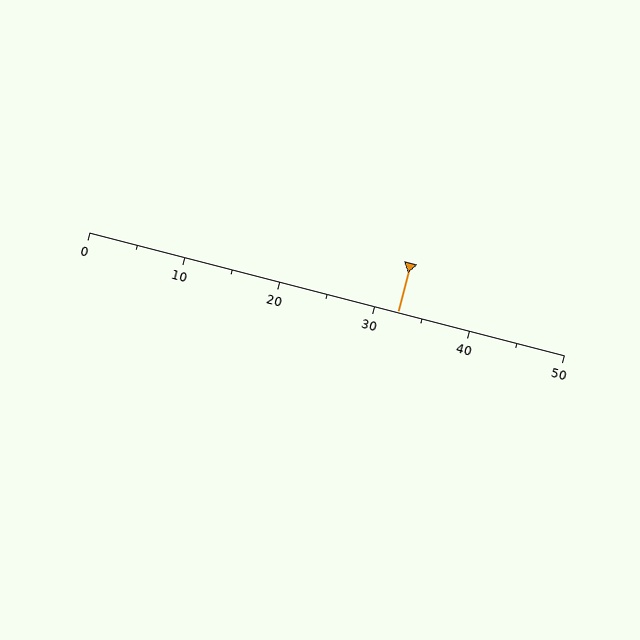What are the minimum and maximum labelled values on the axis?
The axis runs from 0 to 50.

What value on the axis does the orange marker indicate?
The marker indicates approximately 32.5.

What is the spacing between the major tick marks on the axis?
The major ticks are spaced 10 apart.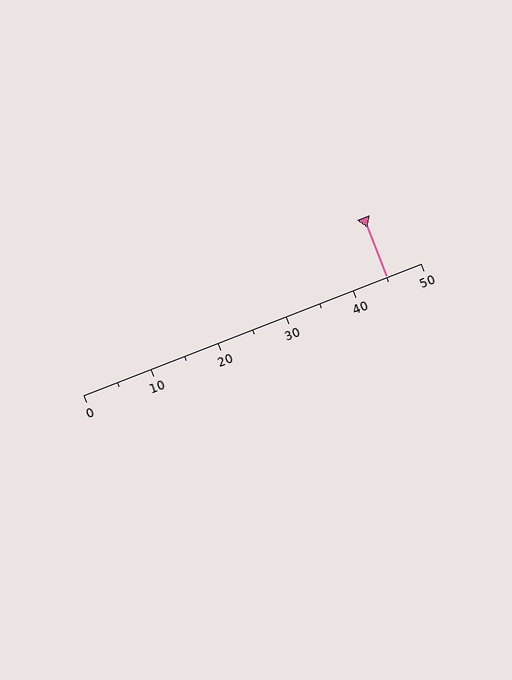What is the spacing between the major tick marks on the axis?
The major ticks are spaced 10 apart.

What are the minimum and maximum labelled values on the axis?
The axis runs from 0 to 50.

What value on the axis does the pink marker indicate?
The marker indicates approximately 45.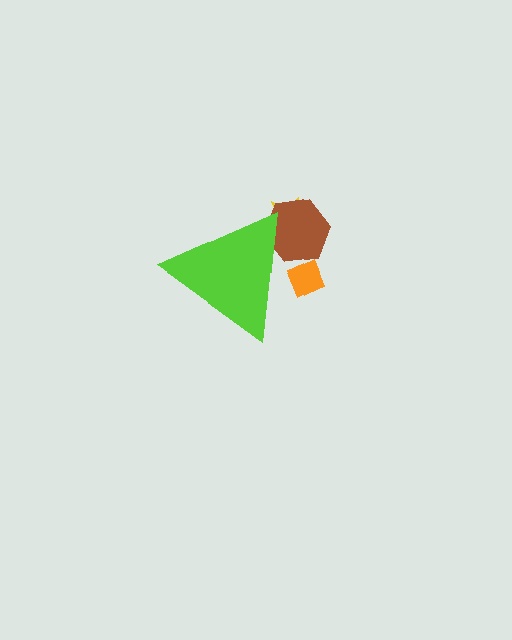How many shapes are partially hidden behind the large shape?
3 shapes are partially hidden.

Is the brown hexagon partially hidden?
Yes, the brown hexagon is partially hidden behind the lime triangle.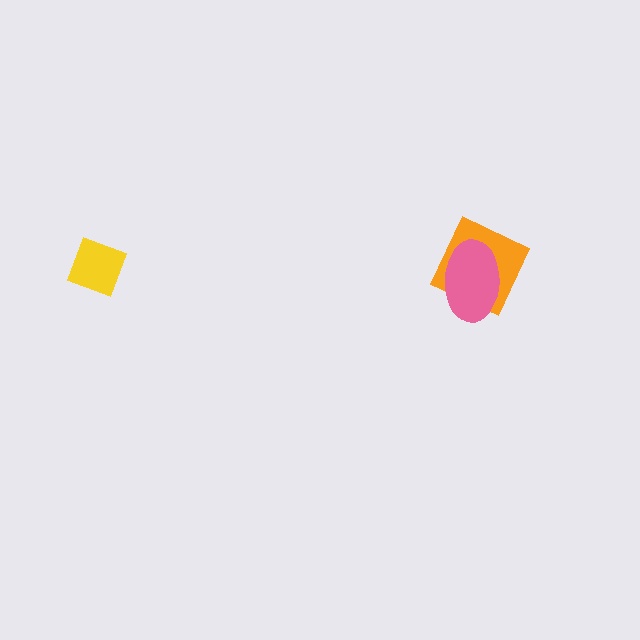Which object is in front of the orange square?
The pink ellipse is in front of the orange square.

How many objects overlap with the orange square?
1 object overlaps with the orange square.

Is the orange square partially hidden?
Yes, it is partially covered by another shape.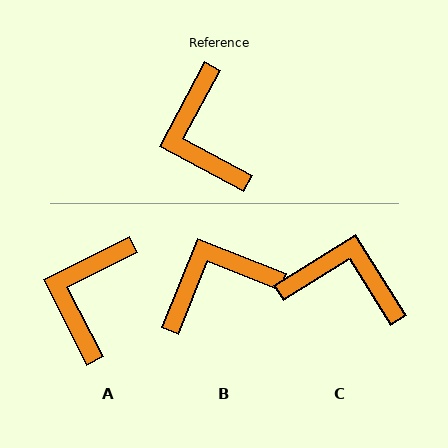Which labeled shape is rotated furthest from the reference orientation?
C, about 120 degrees away.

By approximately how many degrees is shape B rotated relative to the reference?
Approximately 84 degrees clockwise.